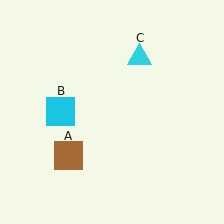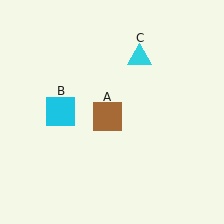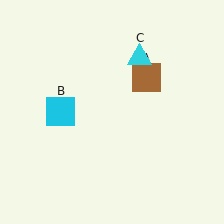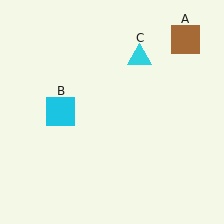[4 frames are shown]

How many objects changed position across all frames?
1 object changed position: brown square (object A).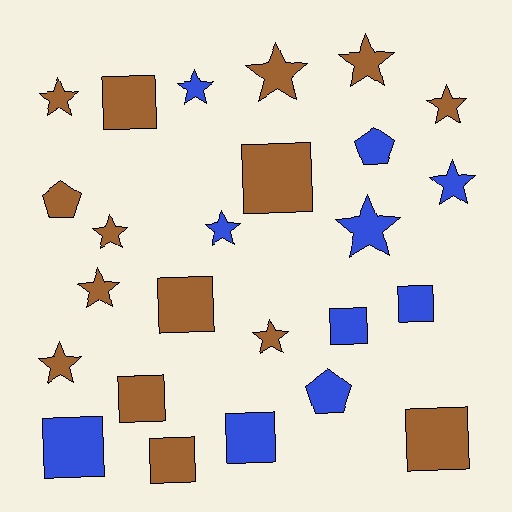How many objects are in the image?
There are 25 objects.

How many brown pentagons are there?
There is 1 brown pentagon.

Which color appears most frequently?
Brown, with 15 objects.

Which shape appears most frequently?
Star, with 12 objects.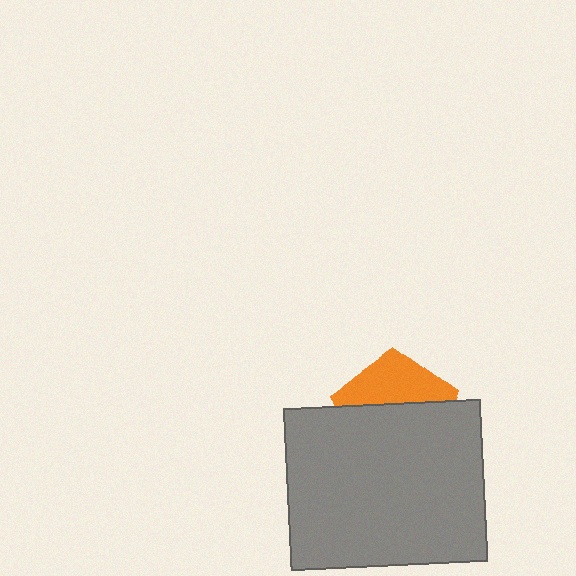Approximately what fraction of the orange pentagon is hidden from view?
Roughly 62% of the orange pentagon is hidden behind the gray rectangle.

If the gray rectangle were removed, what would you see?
You would see the complete orange pentagon.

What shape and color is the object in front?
The object in front is a gray rectangle.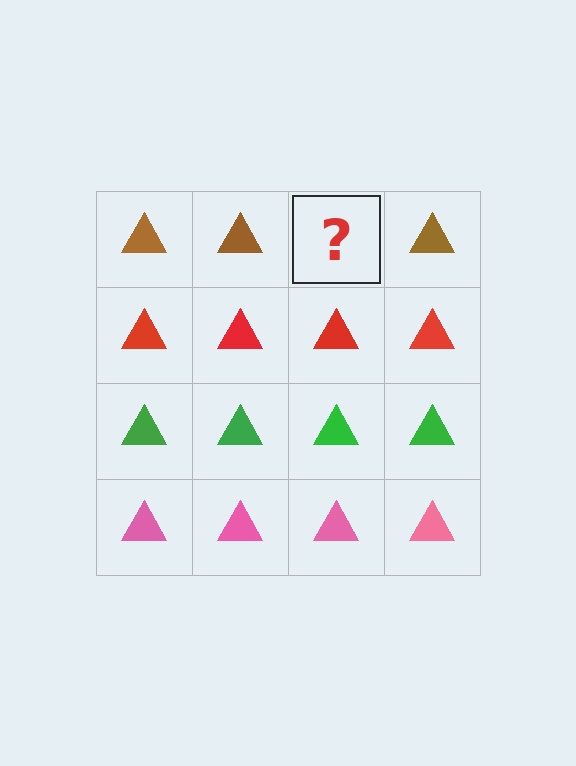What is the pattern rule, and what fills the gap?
The rule is that each row has a consistent color. The gap should be filled with a brown triangle.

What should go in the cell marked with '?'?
The missing cell should contain a brown triangle.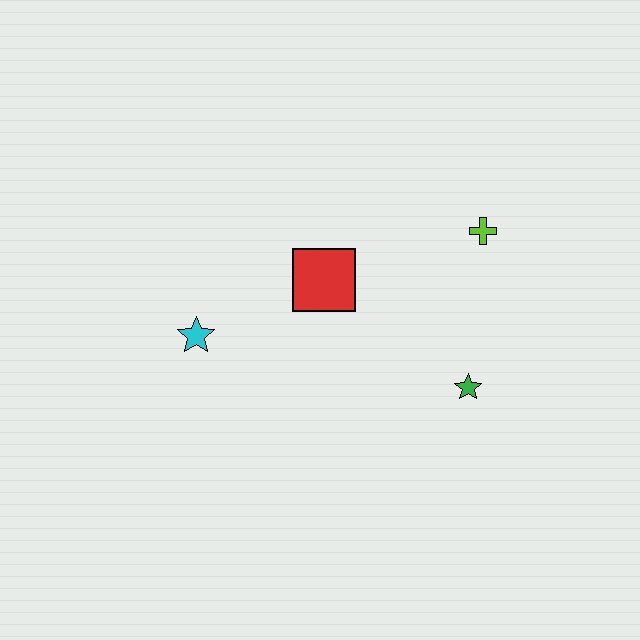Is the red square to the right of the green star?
No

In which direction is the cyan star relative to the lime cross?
The cyan star is to the left of the lime cross.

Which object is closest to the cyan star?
The red square is closest to the cyan star.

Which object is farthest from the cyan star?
The lime cross is farthest from the cyan star.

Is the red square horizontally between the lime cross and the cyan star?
Yes